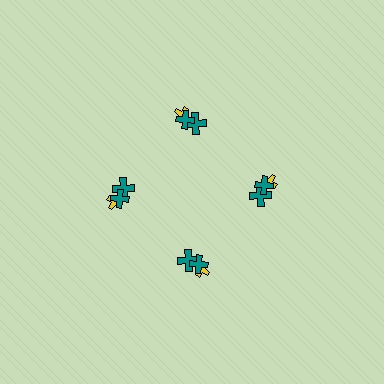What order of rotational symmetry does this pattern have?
This pattern has 4-fold rotational symmetry.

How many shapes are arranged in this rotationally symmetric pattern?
There are 12 shapes, arranged in 4 groups of 3.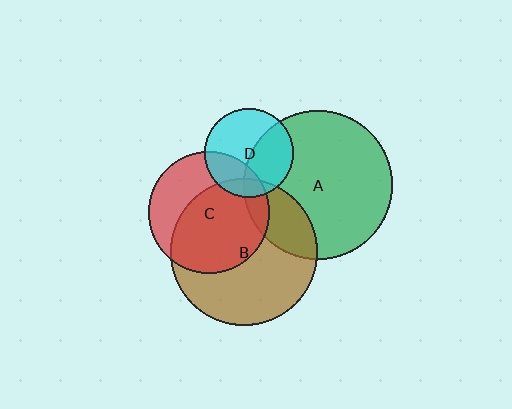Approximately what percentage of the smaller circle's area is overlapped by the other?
Approximately 40%.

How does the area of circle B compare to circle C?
Approximately 1.5 times.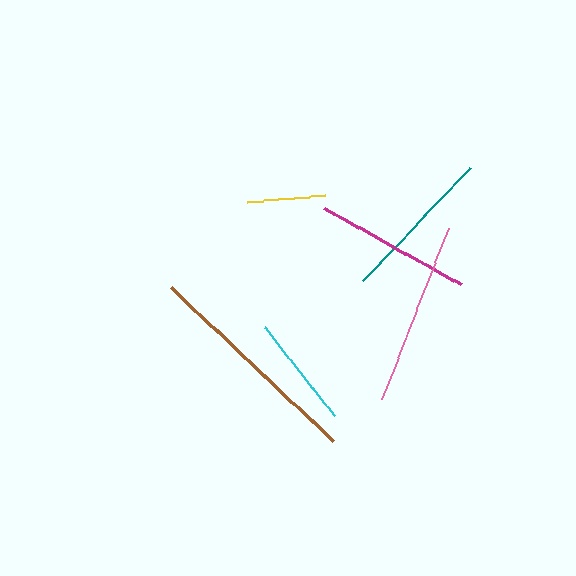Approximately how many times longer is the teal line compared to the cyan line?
The teal line is approximately 1.4 times the length of the cyan line.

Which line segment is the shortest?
The yellow line is the shortest at approximately 78 pixels.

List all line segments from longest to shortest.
From longest to shortest: brown, pink, teal, magenta, cyan, yellow.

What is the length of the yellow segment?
The yellow segment is approximately 78 pixels long.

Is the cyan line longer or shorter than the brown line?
The brown line is longer than the cyan line.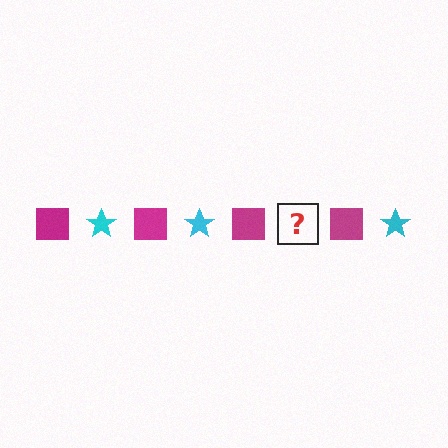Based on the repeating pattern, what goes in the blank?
The blank should be a cyan star.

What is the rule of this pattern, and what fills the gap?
The rule is that the pattern alternates between magenta square and cyan star. The gap should be filled with a cyan star.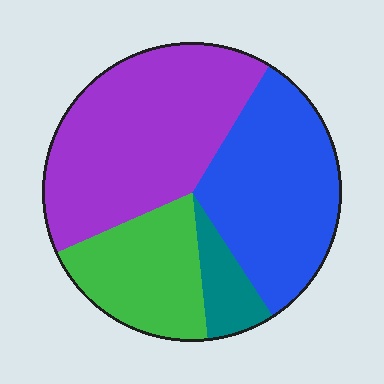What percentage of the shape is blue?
Blue covers around 30% of the shape.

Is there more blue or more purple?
Purple.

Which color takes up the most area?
Purple, at roughly 40%.